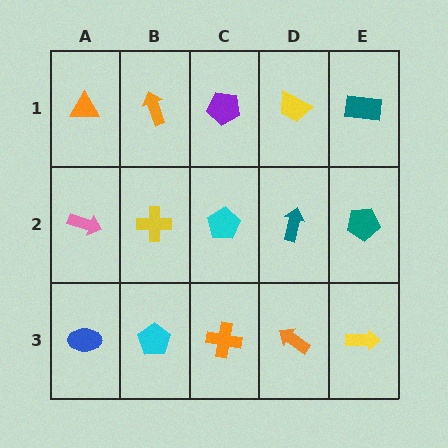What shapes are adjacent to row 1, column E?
A teal pentagon (row 2, column E), a yellow trapezoid (row 1, column D).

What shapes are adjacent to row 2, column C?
A purple pentagon (row 1, column C), an orange cross (row 3, column C), a yellow cross (row 2, column B), a teal arrow (row 2, column D).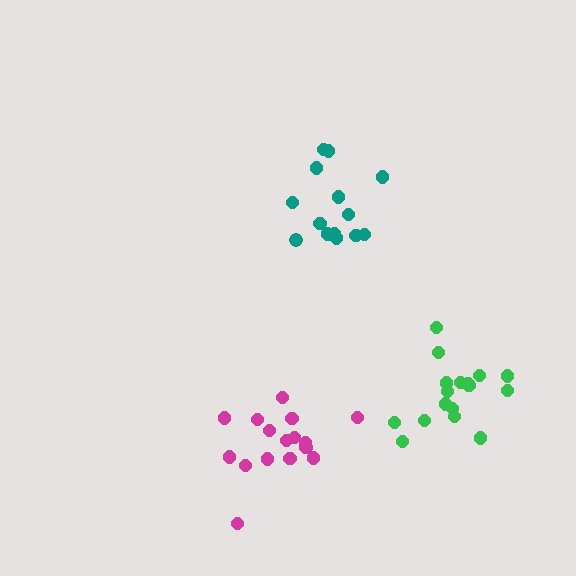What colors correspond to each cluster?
The clusters are colored: teal, magenta, green.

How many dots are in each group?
Group 1: 15 dots, Group 2: 16 dots, Group 3: 17 dots (48 total).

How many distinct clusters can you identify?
There are 3 distinct clusters.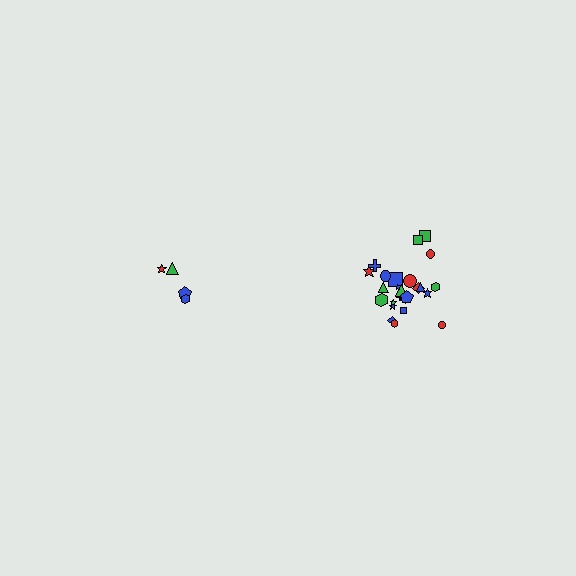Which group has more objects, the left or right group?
The right group.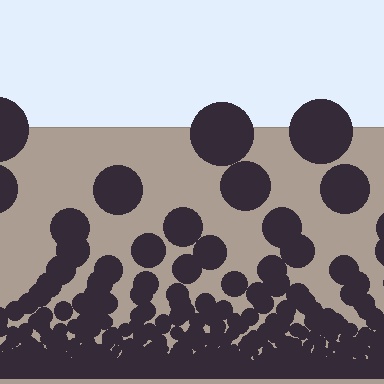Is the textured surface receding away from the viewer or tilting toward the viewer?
The surface appears to tilt toward the viewer. Texture elements get larger and sparser toward the top.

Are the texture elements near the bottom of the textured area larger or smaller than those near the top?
Smaller. The gradient is inverted — elements near the bottom are smaller and denser.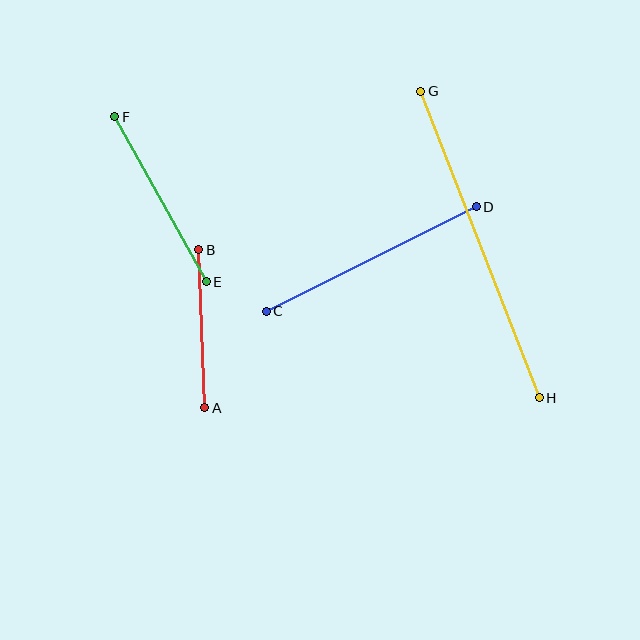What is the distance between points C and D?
The distance is approximately 235 pixels.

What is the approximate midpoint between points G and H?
The midpoint is at approximately (480, 244) pixels.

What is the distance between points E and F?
The distance is approximately 189 pixels.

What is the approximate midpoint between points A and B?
The midpoint is at approximately (202, 329) pixels.